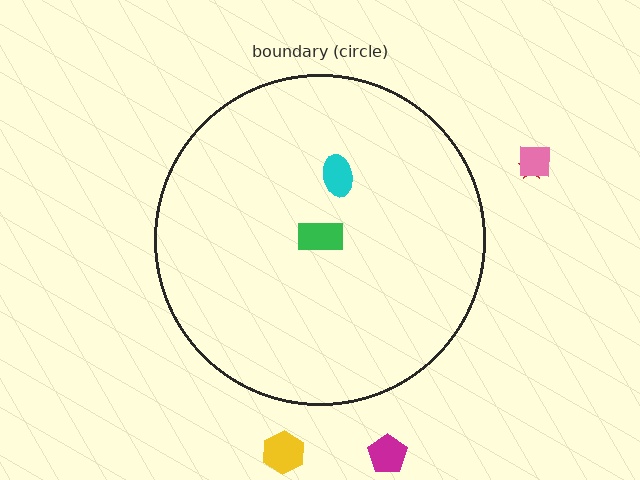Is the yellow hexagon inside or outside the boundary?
Outside.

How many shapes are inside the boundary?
2 inside, 4 outside.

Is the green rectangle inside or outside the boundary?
Inside.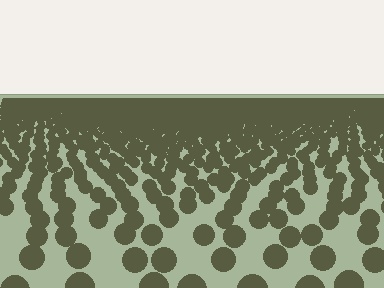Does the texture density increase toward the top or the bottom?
Density increases toward the top.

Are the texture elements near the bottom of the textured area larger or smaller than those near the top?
Larger. Near the bottom, elements are closer to the viewer and appear at a bigger on-screen size.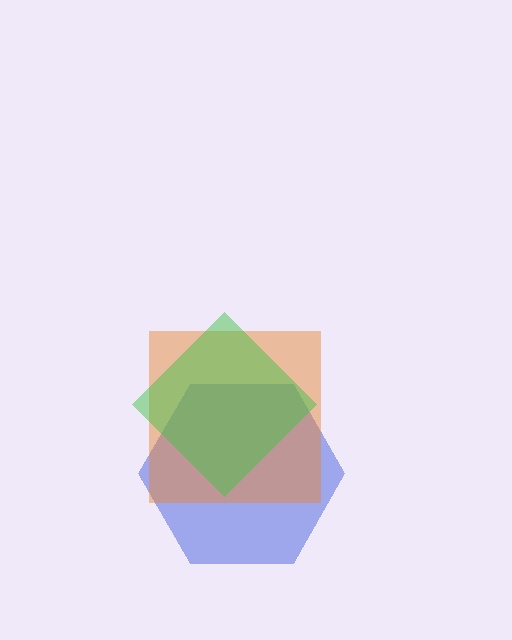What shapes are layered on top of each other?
The layered shapes are: a blue hexagon, an orange square, a green diamond.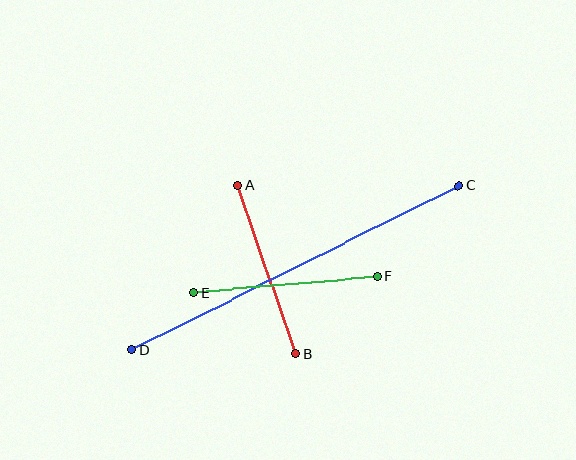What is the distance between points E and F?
The distance is approximately 185 pixels.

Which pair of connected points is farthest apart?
Points C and D are farthest apart.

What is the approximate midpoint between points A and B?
The midpoint is at approximately (267, 270) pixels.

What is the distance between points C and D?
The distance is approximately 365 pixels.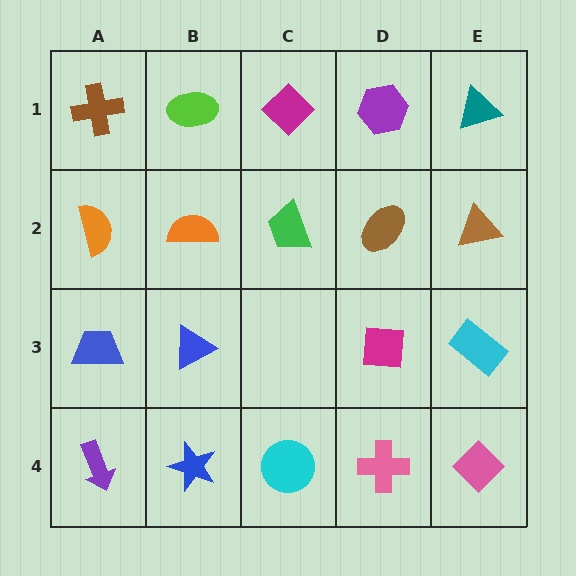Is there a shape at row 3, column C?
No, that cell is empty.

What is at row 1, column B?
A lime ellipse.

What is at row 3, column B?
A blue triangle.